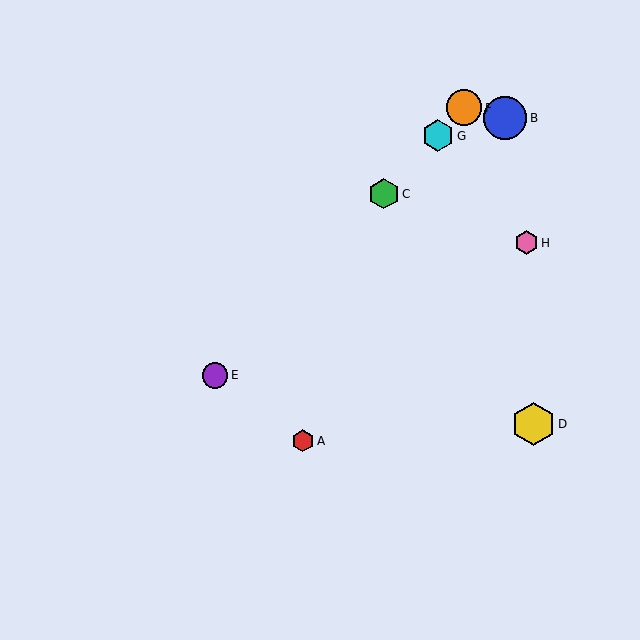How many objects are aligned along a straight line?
4 objects (C, E, F, G) are aligned along a straight line.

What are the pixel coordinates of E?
Object E is at (215, 375).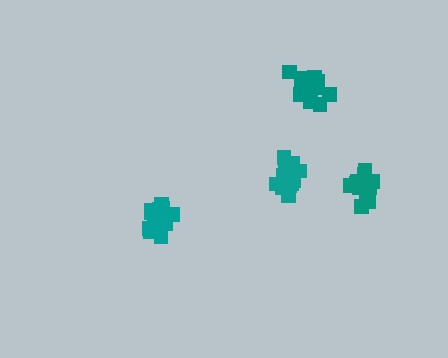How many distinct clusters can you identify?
There are 4 distinct clusters.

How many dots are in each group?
Group 1: 12 dots, Group 2: 13 dots, Group 3: 16 dots, Group 4: 15 dots (56 total).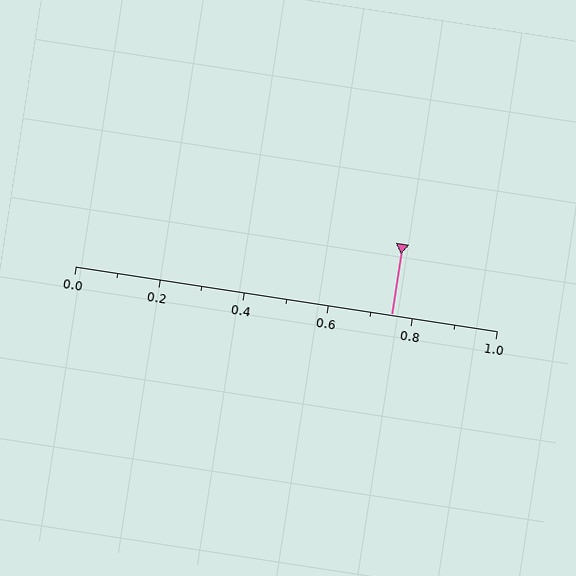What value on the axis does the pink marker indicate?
The marker indicates approximately 0.75.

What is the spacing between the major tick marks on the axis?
The major ticks are spaced 0.2 apart.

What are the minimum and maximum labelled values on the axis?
The axis runs from 0.0 to 1.0.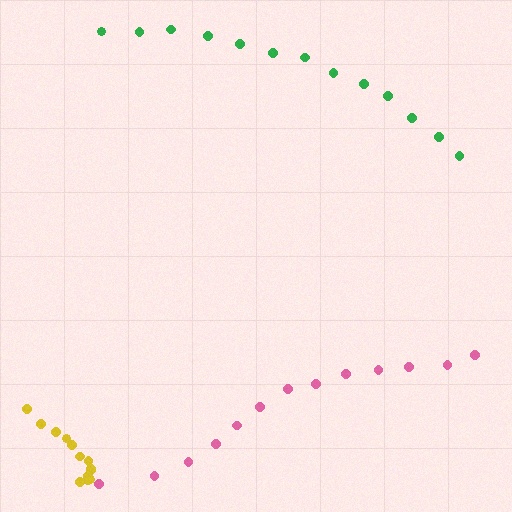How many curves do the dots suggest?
There are 3 distinct paths.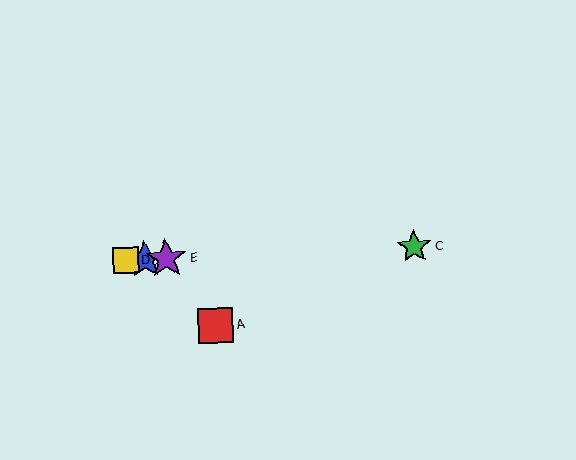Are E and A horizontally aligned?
No, E is at y≈259 and A is at y≈326.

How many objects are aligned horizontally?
4 objects (B, C, D, E) are aligned horizontally.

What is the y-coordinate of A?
Object A is at y≈326.